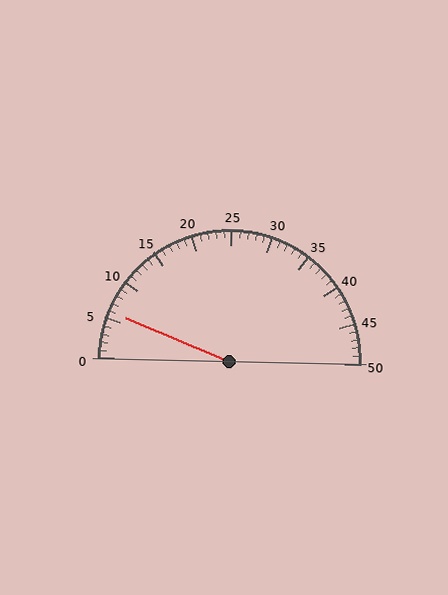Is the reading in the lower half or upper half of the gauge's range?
The reading is in the lower half of the range (0 to 50).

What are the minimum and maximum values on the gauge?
The gauge ranges from 0 to 50.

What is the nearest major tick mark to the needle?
The nearest major tick mark is 5.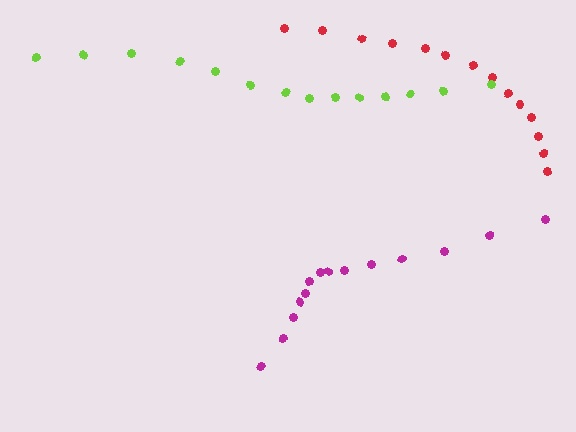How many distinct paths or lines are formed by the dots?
There are 3 distinct paths.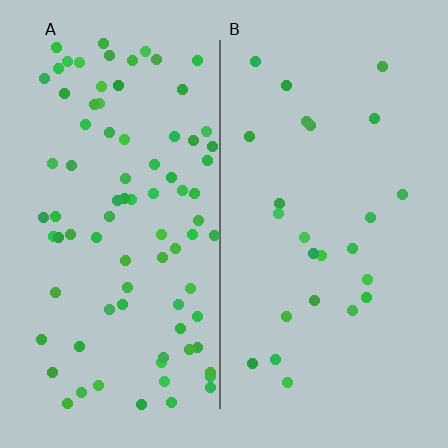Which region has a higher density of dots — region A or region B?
A (the left).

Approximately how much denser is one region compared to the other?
Approximately 3.4× — region A over region B.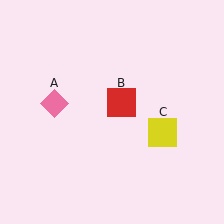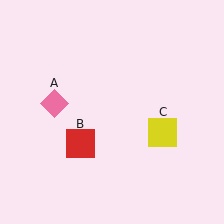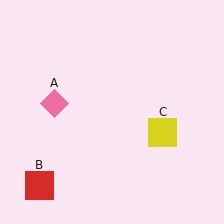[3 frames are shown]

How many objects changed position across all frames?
1 object changed position: red square (object B).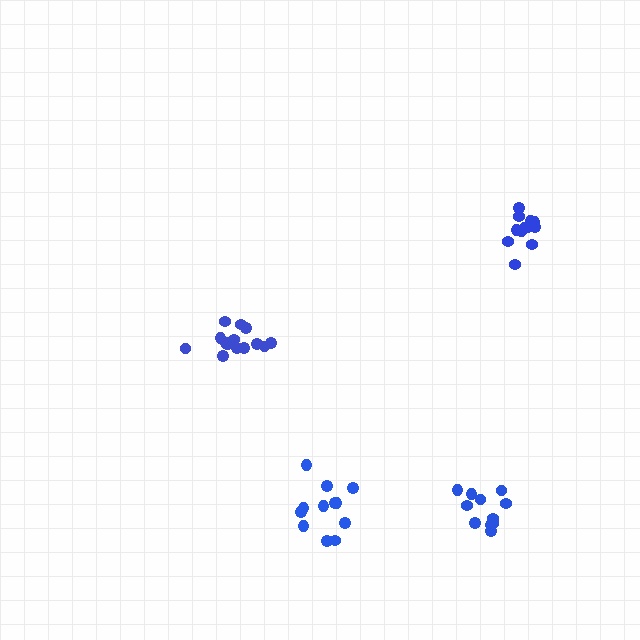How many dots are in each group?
Group 1: 12 dots, Group 2: 14 dots, Group 3: 12 dots, Group 4: 11 dots (49 total).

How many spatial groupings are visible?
There are 4 spatial groupings.